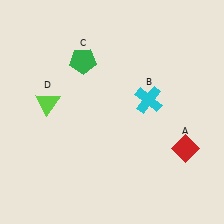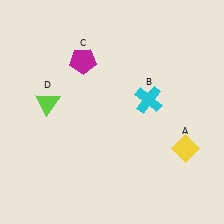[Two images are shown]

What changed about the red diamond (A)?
In Image 1, A is red. In Image 2, it changed to yellow.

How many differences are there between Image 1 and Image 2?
There are 2 differences between the two images.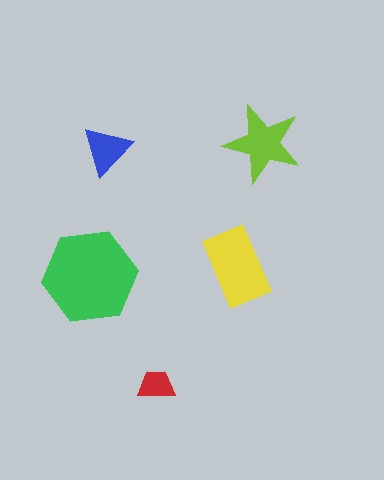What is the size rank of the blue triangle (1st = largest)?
4th.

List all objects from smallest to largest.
The red trapezoid, the blue triangle, the lime star, the yellow rectangle, the green hexagon.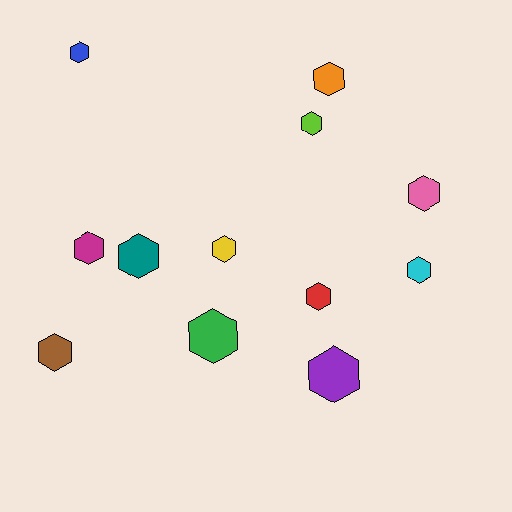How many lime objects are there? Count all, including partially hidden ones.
There is 1 lime object.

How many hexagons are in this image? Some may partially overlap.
There are 12 hexagons.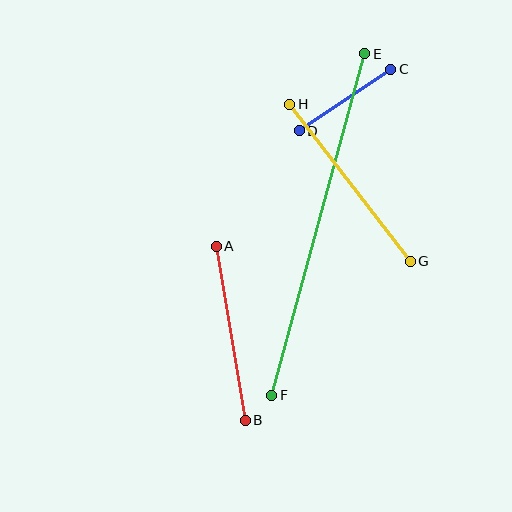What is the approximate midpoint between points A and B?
The midpoint is at approximately (231, 333) pixels.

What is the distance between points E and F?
The distance is approximately 354 pixels.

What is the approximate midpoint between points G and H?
The midpoint is at approximately (350, 183) pixels.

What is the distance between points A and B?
The distance is approximately 177 pixels.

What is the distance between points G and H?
The distance is approximately 198 pixels.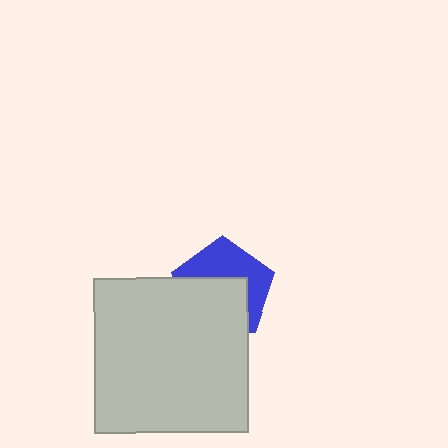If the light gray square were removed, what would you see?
You would see the complete blue pentagon.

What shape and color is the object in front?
The object in front is a light gray square.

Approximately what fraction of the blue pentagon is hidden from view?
Roughly 52% of the blue pentagon is hidden behind the light gray square.